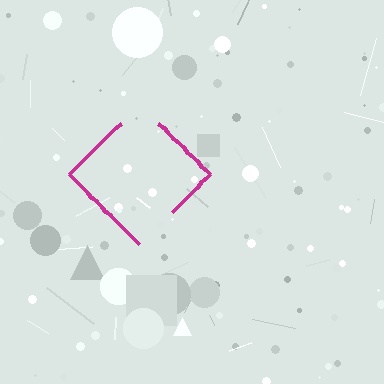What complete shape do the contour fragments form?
The contour fragments form a diamond.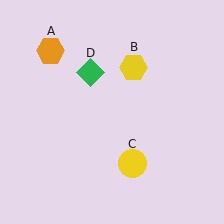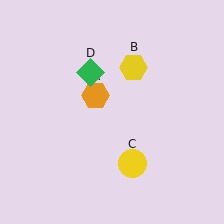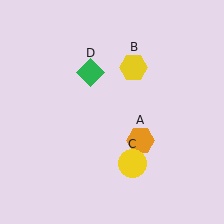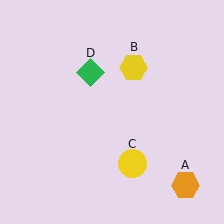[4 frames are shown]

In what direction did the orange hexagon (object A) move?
The orange hexagon (object A) moved down and to the right.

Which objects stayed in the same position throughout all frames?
Yellow hexagon (object B) and yellow circle (object C) and green diamond (object D) remained stationary.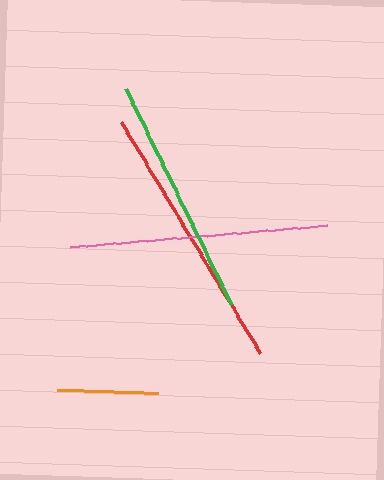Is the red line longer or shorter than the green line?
The red line is longer than the green line.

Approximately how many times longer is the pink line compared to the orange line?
The pink line is approximately 2.5 times the length of the orange line.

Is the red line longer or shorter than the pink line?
The red line is longer than the pink line.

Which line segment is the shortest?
The orange line is the shortest at approximately 101 pixels.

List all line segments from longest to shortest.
From longest to shortest: red, pink, green, orange.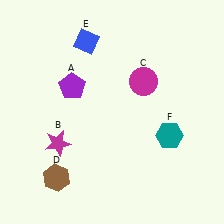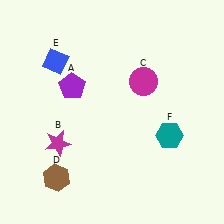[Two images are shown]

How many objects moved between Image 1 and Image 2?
1 object moved between the two images.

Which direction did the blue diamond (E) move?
The blue diamond (E) moved left.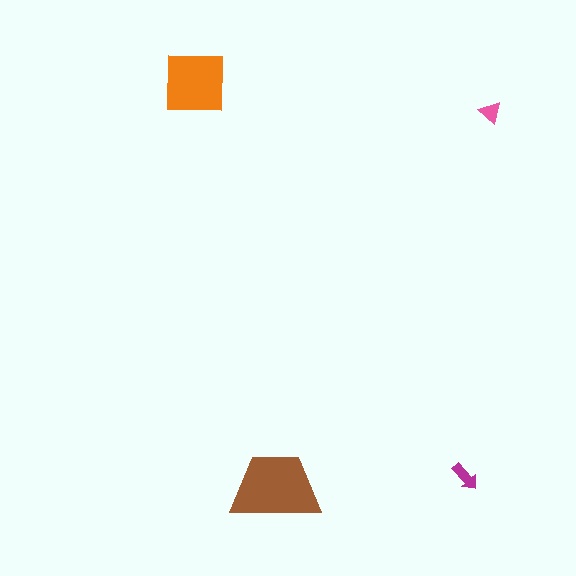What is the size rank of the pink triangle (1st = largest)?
4th.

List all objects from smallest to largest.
The pink triangle, the magenta arrow, the orange square, the brown trapezoid.